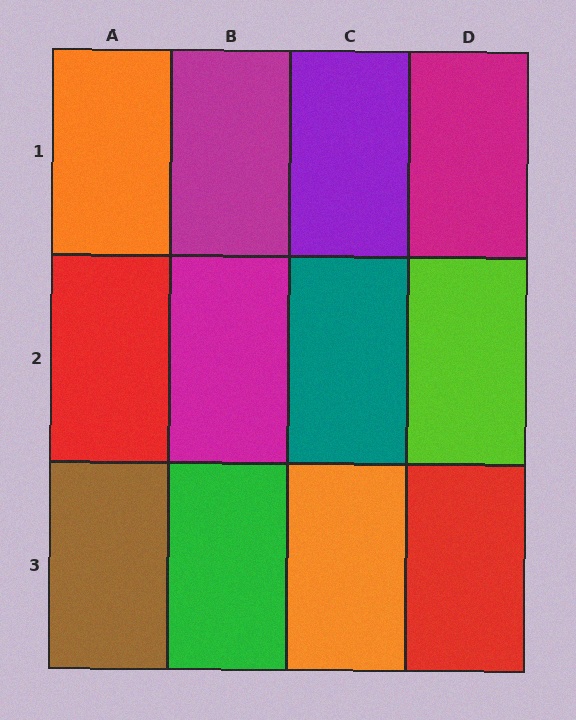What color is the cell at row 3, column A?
Brown.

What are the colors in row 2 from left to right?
Red, magenta, teal, lime.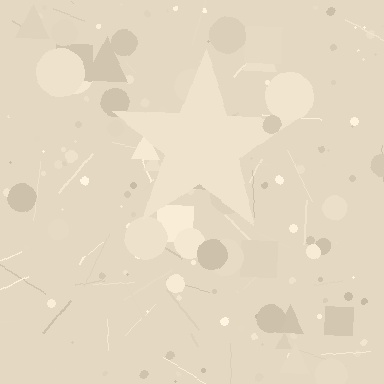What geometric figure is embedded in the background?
A star is embedded in the background.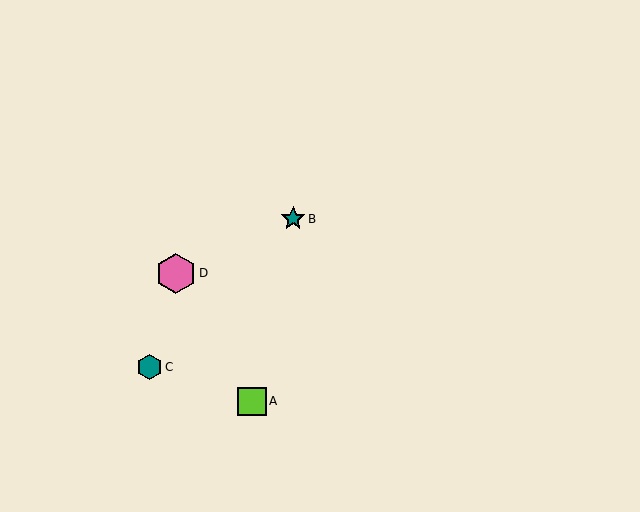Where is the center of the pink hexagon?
The center of the pink hexagon is at (176, 273).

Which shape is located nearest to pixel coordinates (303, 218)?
The teal star (labeled B) at (293, 219) is nearest to that location.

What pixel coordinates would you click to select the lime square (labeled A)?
Click at (252, 401) to select the lime square A.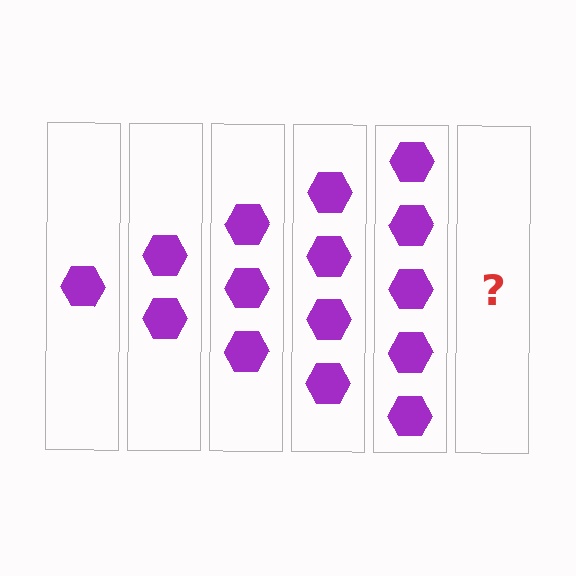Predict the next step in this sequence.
The next step is 6 hexagons.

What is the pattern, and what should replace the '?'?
The pattern is that each step adds one more hexagon. The '?' should be 6 hexagons.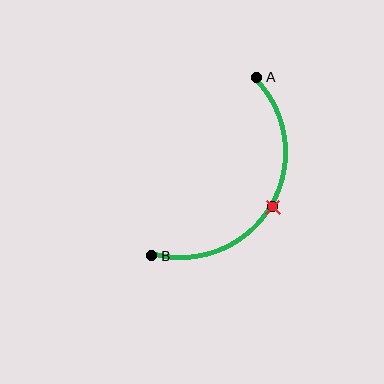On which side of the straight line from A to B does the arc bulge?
The arc bulges to the right of the straight line connecting A and B.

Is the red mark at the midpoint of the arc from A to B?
Yes. The red mark lies on the arc at equal arc-length from both A and B — it is the arc midpoint.